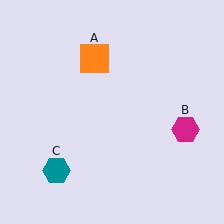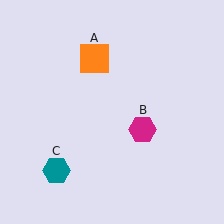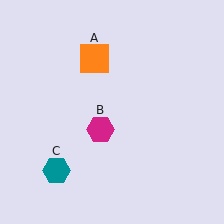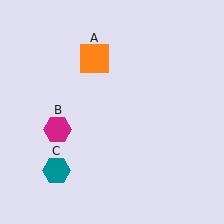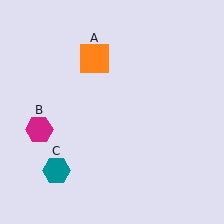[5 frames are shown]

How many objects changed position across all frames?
1 object changed position: magenta hexagon (object B).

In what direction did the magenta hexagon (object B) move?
The magenta hexagon (object B) moved left.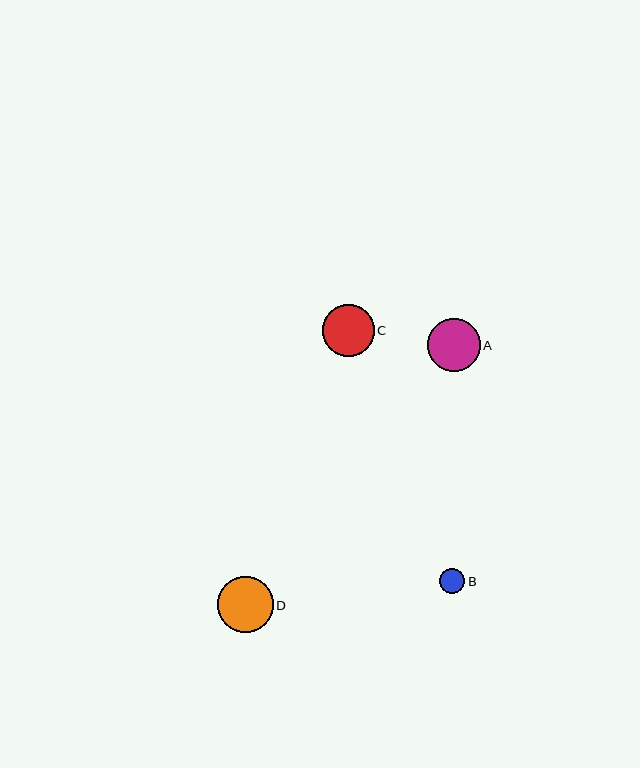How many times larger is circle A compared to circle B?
Circle A is approximately 2.1 times the size of circle B.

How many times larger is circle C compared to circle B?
Circle C is approximately 2.1 times the size of circle B.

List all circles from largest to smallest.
From largest to smallest: D, A, C, B.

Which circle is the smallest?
Circle B is the smallest with a size of approximately 25 pixels.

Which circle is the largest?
Circle D is the largest with a size of approximately 56 pixels.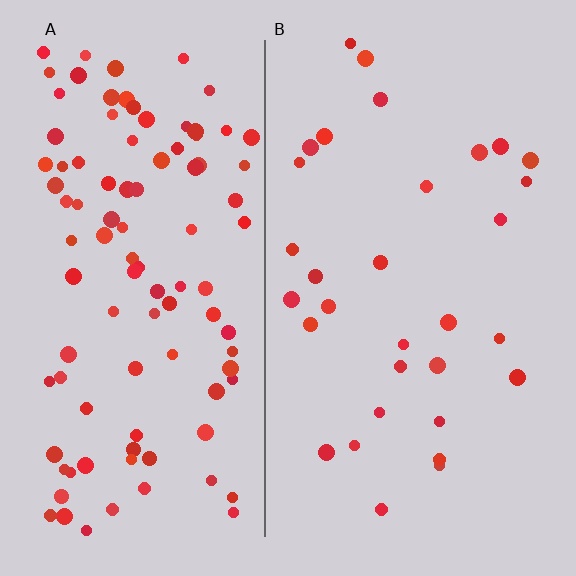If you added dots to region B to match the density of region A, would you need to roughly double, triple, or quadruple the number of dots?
Approximately triple.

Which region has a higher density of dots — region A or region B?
A (the left).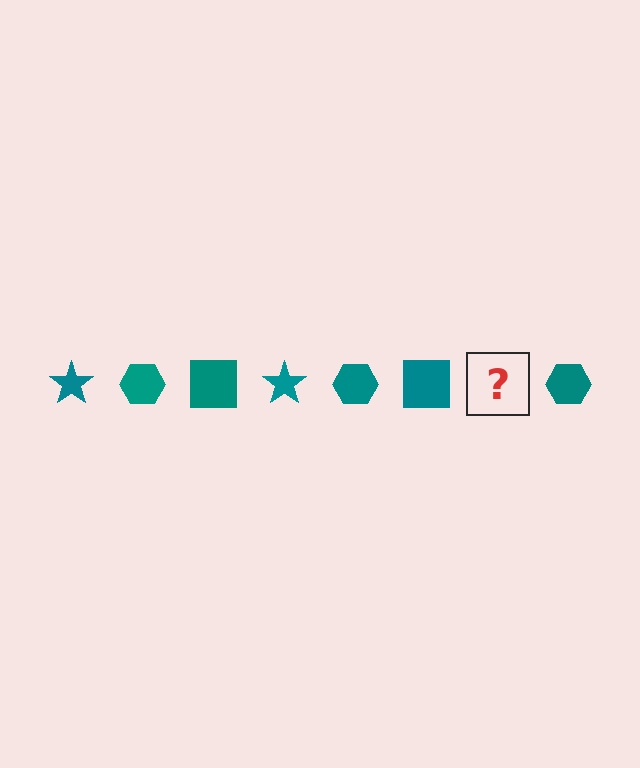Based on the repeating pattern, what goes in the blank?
The blank should be a teal star.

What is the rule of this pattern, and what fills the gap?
The rule is that the pattern cycles through star, hexagon, square shapes in teal. The gap should be filled with a teal star.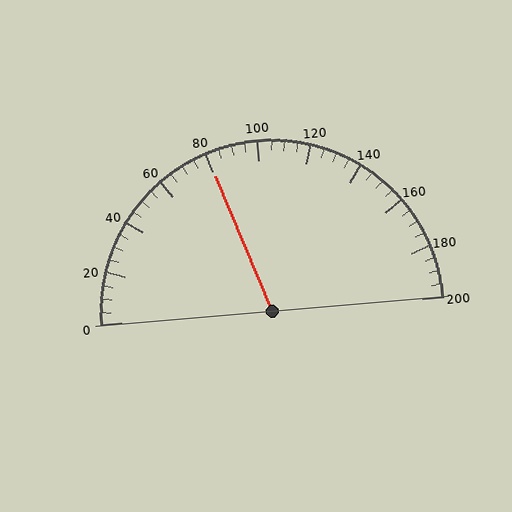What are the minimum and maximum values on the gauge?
The gauge ranges from 0 to 200.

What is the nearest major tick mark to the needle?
The nearest major tick mark is 80.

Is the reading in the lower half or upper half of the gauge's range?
The reading is in the lower half of the range (0 to 200).